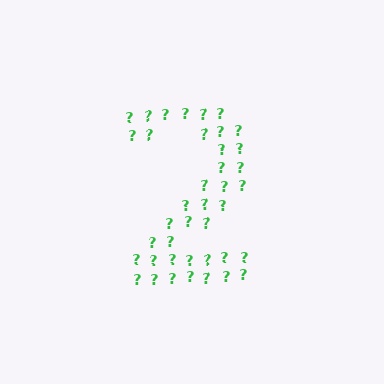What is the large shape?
The large shape is the digit 2.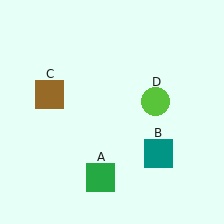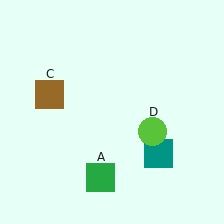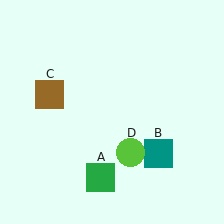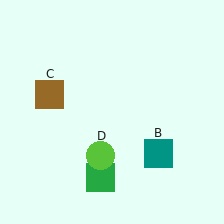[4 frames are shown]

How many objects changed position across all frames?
1 object changed position: lime circle (object D).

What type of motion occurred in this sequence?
The lime circle (object D) rotated clockwise around the center of the scene.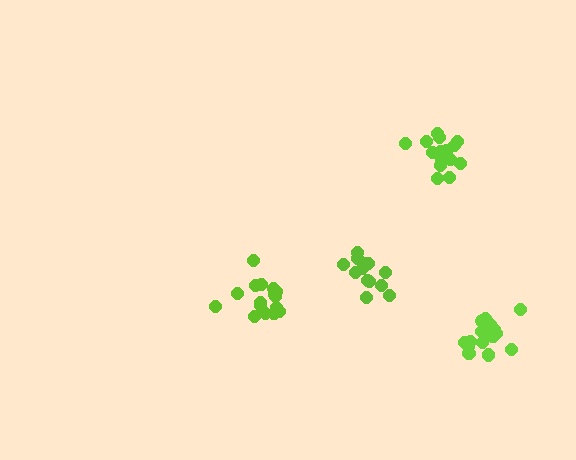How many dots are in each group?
Group 1: 15 dots, Group 2: 17 dots, Group 3: 14 dots, Group 4: 18 dots (64 total).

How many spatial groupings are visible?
There are 4 spatial groupings.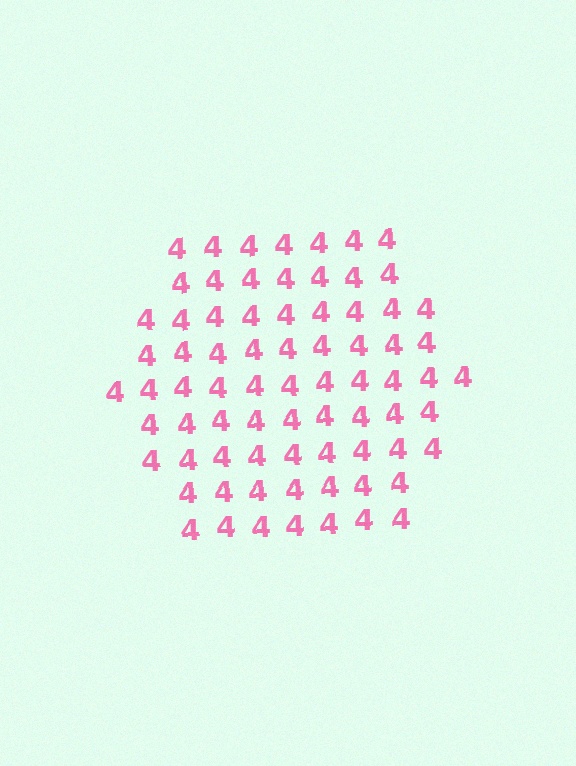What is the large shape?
The large shape is a hexagon.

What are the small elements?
The small elements are digit 4's.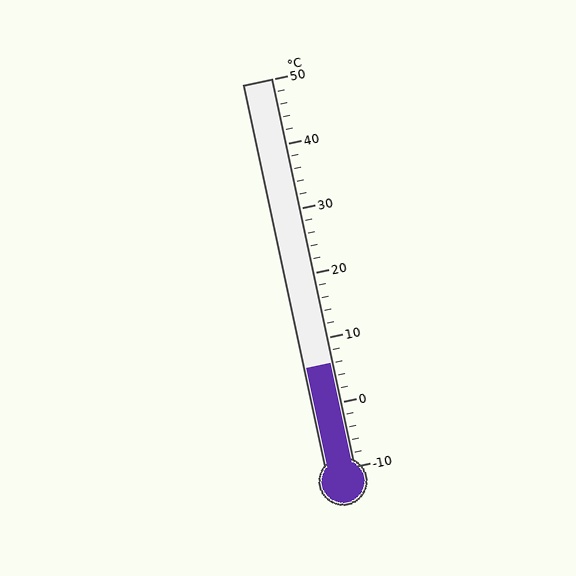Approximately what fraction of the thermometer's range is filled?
The thermometer is filled to approximately 25% of its range.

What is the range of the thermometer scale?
The thermometer scale ranges from -10°C to 50°C.